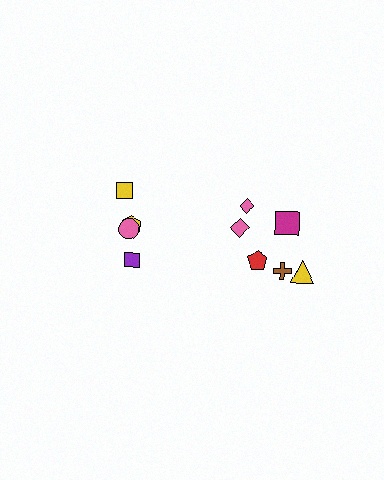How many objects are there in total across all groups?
There are 10 objects.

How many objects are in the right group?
There are 6 objects.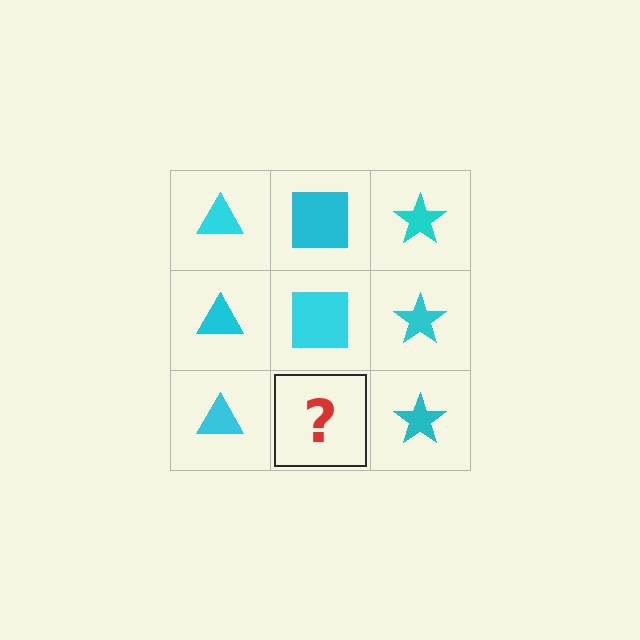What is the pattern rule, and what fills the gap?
The rule is that each column has a consistent shape. The gap should be filled with a cyan square.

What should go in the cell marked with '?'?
The missing cell should contain a cyan square.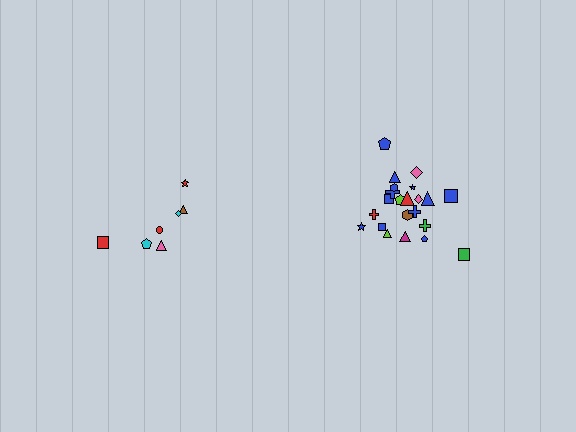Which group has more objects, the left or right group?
The right group.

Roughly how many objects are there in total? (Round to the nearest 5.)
Roughly 30 objects in total.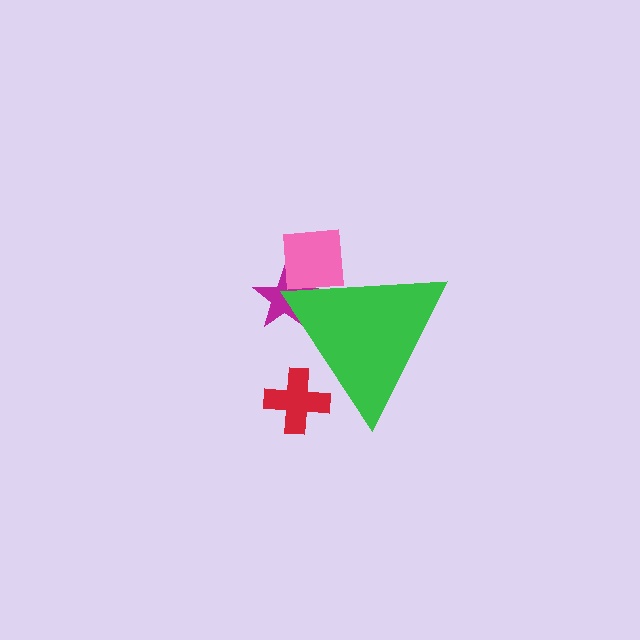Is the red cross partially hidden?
Yes, the red cross is partially hidden behind the green triangle.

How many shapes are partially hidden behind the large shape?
3 shapes are partially hidden.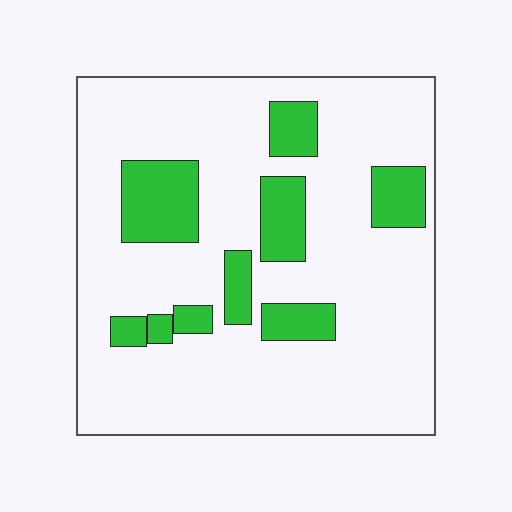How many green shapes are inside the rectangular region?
9.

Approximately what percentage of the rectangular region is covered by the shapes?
Approximately 20%.